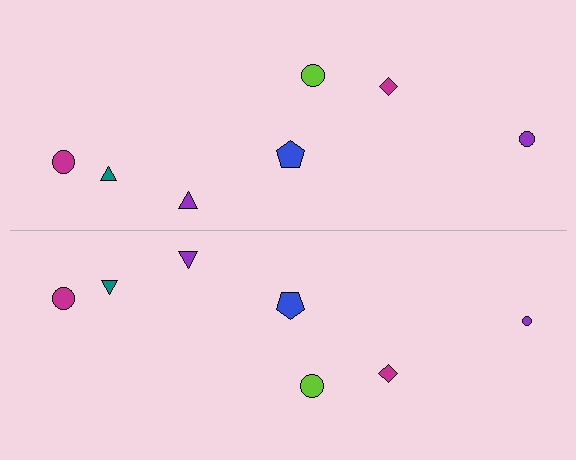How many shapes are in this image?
There are 14 shapes in this image.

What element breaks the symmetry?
The purple circle on the bottom side has a different size than its mirror counterpart.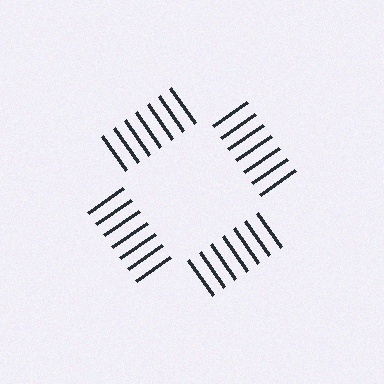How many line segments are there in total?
28 — 7 along each of the 4 edges.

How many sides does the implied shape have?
4 sides — the line-ends trace a square.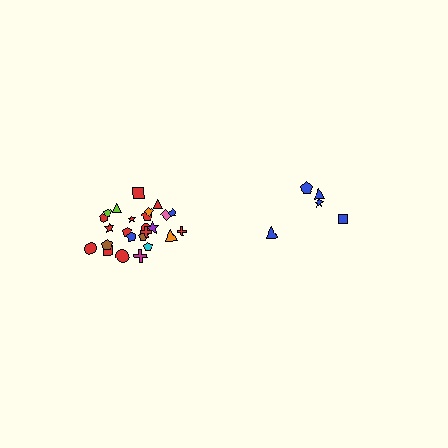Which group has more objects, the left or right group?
The left group.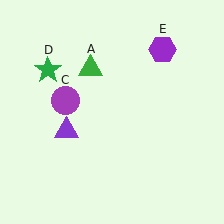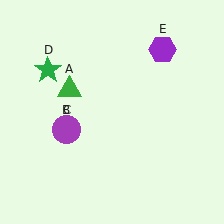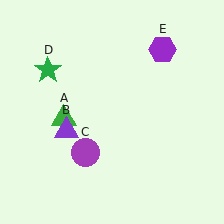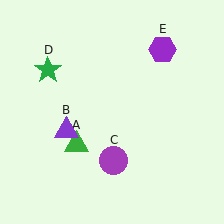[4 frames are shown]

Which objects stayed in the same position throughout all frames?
Purple triangle (object B) and green star (object D) and purple hexagon (object E) remained stationary.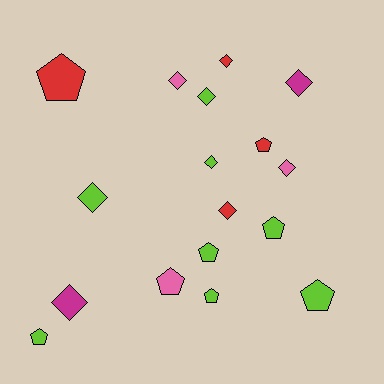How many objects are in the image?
There are 17 objects.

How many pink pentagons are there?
There is 1 pink pentagon.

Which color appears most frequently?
Lime, with 8 objects.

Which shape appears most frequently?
Diamond, with 9 objects.